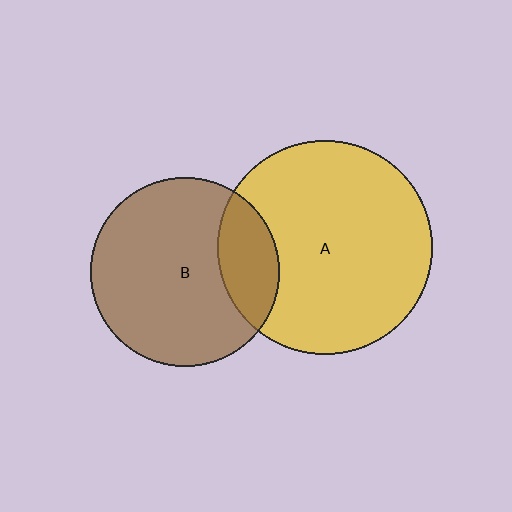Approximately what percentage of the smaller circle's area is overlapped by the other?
Approximately 20%.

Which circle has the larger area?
Circle A (yellow).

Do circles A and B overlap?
Yes.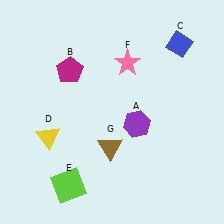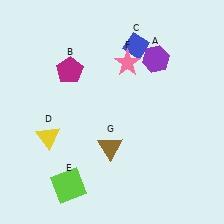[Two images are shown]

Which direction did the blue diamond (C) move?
The blue diamond (C) moved left.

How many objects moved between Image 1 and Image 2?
2 objects moved between the two images.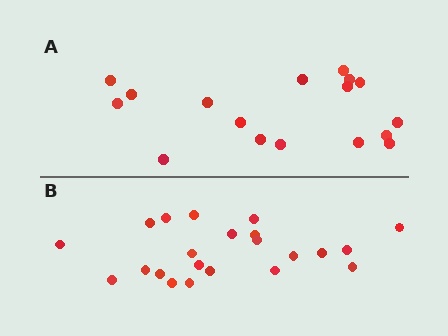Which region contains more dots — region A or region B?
Region B (the bottom region) has more dots.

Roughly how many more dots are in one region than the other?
Region B has about 5 more dots than region A.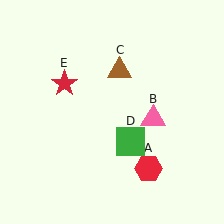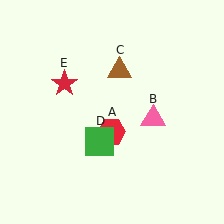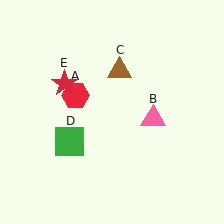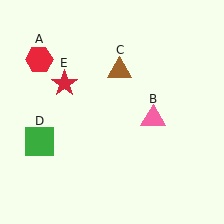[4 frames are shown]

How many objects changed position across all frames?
2 objects changed position: red hexagon (object A), green square (object D).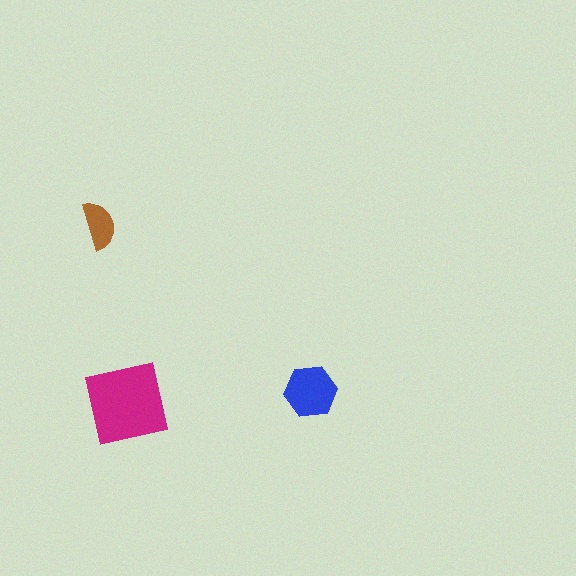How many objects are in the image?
There are 3 objects in the image.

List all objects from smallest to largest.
The brown semicircle, the blue hexagon, the magenta square.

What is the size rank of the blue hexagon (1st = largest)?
2nd.